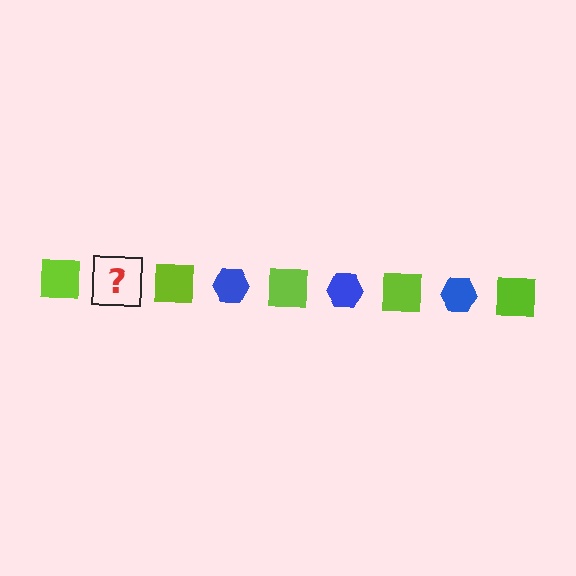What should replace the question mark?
The question mark should be replaced with a blue hexagon.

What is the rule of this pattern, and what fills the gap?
The rule is that the pattern alternates between lime square and blue hexagon. The gap should be filled with a blue hexagon.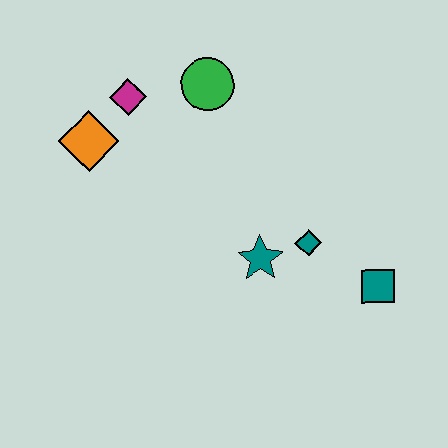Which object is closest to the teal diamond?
The teal star is closest to the teal diamond.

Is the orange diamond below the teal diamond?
No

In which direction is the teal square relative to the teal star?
The teal square is to the right of the teal star.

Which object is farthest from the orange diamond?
The teal square is farthest from the orange diamond.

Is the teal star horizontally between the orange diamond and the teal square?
Yes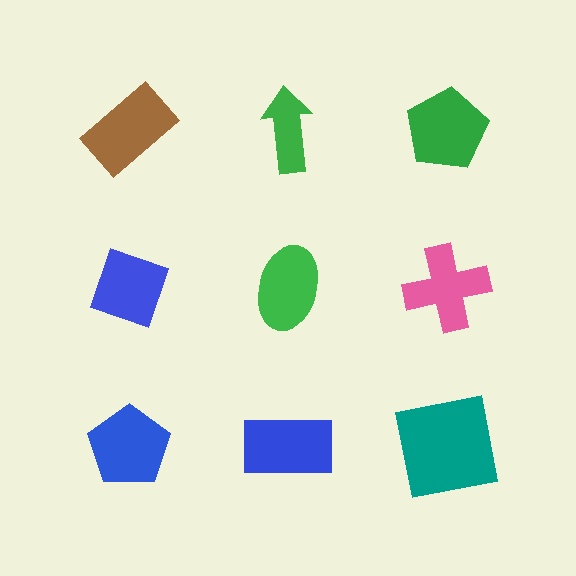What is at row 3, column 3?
A teal square.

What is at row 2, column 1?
A blue diamond.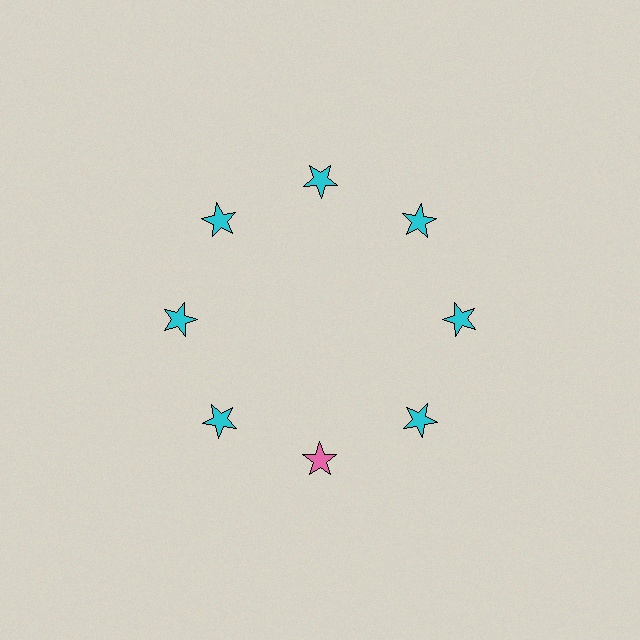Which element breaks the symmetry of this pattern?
The pink star at roughly the 6 o'clock position breaks the symmetry. All other shapes are cyan stars.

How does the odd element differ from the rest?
It has a different color: pink instead of cyan.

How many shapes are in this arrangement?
There are 8 shapes arranged in a ring pattern.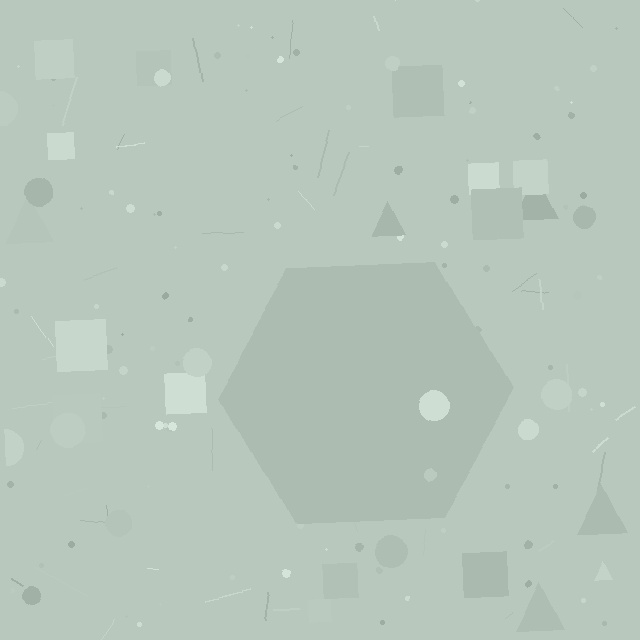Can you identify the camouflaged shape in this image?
The camouflaged shape is a hexagon.